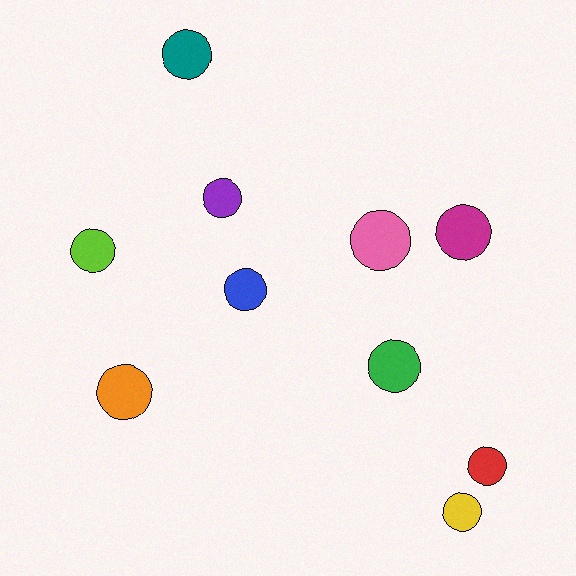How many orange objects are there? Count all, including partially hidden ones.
There is 1 orange object.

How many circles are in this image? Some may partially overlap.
There are 10 circles.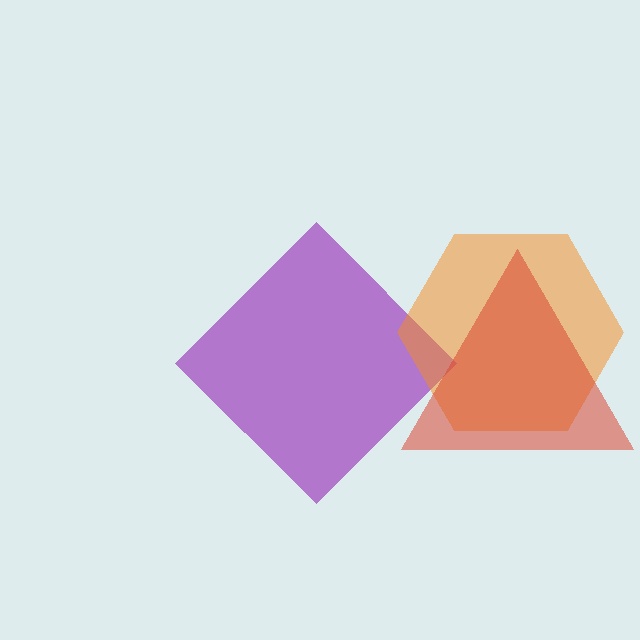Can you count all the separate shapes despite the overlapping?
Yes, there are 3 separate shapes.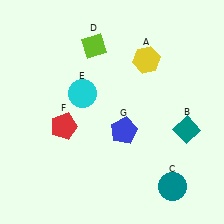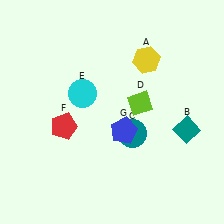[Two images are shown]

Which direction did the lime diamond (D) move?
The lime diamond (D) moved down.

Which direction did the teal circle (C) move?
The teal circle (C) moved up.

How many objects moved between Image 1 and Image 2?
2 objects moved between the two images.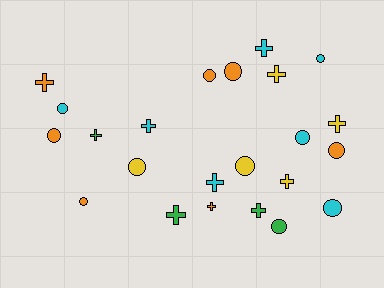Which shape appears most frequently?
Circle, with 12 objects.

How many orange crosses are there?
There are 2 orange crosses.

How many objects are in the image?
There are 23 objects.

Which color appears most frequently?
Cyan, with 7 objects.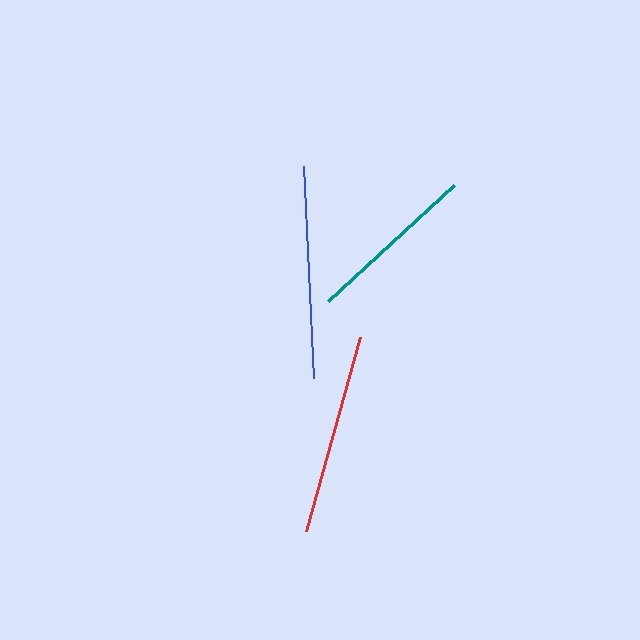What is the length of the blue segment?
The blue segment is approximately 212 pixels long.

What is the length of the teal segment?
The teal segment is approximately 171 pixels long.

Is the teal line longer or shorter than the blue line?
The blue line is longer than the teal line.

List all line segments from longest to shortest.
From longest to shortest: blue, red, teal.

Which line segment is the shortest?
The teal line is the shortest at approximately 171 pixels.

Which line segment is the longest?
The blue line is the longest at approximately 212 pixels.